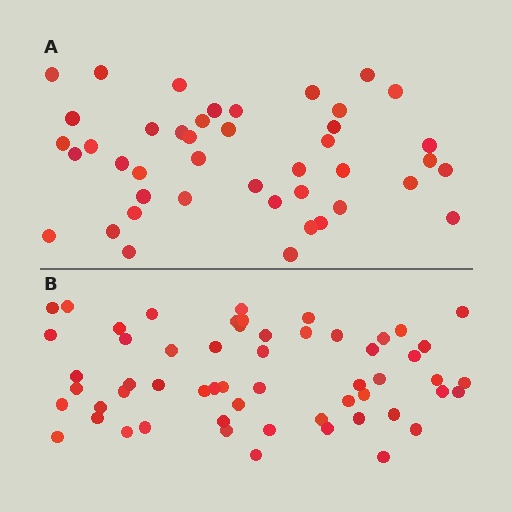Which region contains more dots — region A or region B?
Region B (the bottom region) has more dots.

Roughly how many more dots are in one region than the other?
Region B has approximately 15 more dots than region A.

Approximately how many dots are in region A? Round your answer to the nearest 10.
About 40 dots. (The exact count is 43, which rounds to 40.)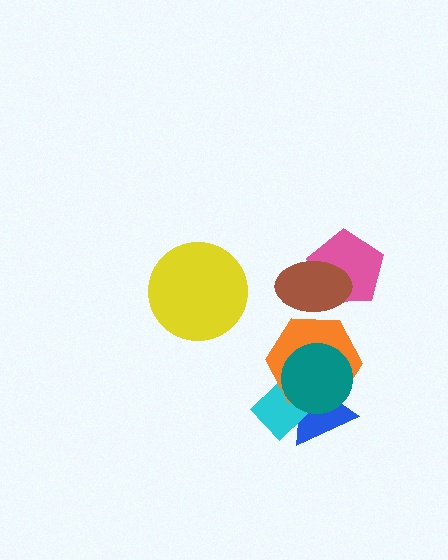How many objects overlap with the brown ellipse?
2 objects overlap with the brown ellipse.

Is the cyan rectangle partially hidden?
Yes, it is partially covered by another shape.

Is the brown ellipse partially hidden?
Yes, it is partially covered by another shape.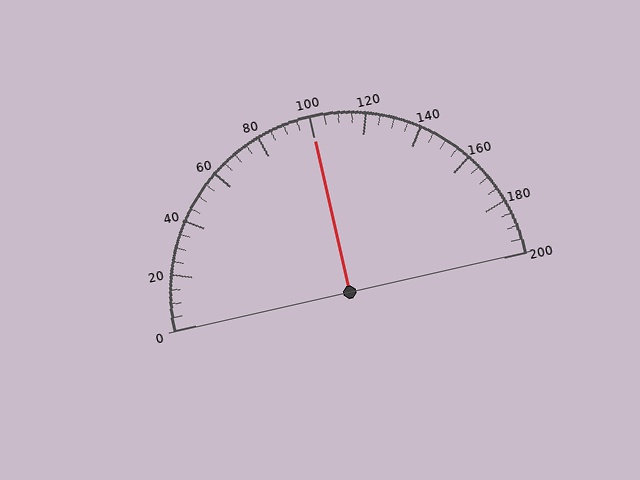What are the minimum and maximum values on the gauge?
The gauge ranges from 0 to 200.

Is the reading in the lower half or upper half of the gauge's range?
The reading is in the upper half of the range (0 to 200).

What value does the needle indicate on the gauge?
The needle indicates approximately 100.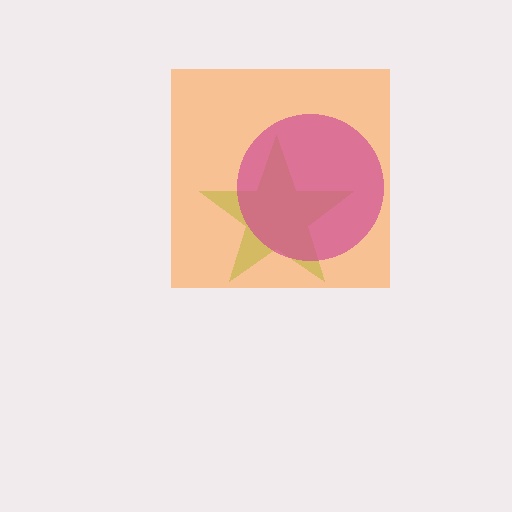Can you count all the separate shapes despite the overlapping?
Yes, there are 3 separate shapes.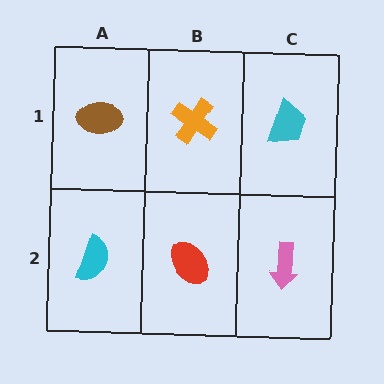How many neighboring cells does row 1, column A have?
2.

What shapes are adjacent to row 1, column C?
A pink arrow (row 2, column C), an orange cross (row 1, column B).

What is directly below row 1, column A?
A cyan semicircle.